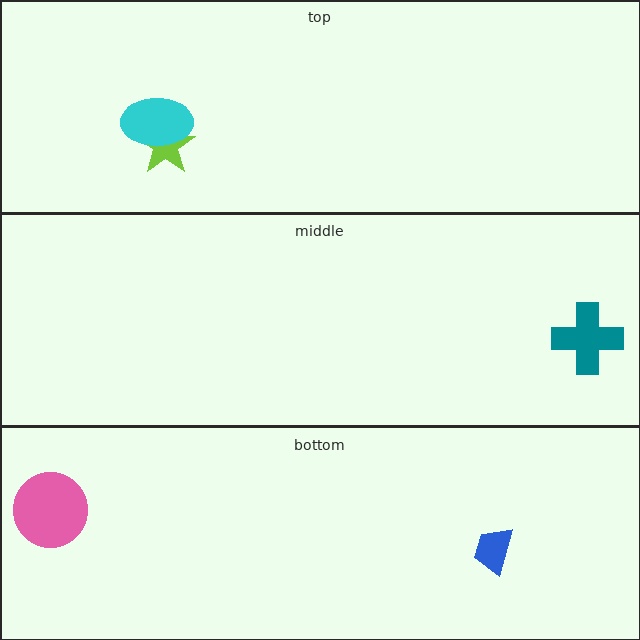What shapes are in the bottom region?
The pink circle, the blue trapezoid.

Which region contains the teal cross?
The middle region.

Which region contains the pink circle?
The bottom region.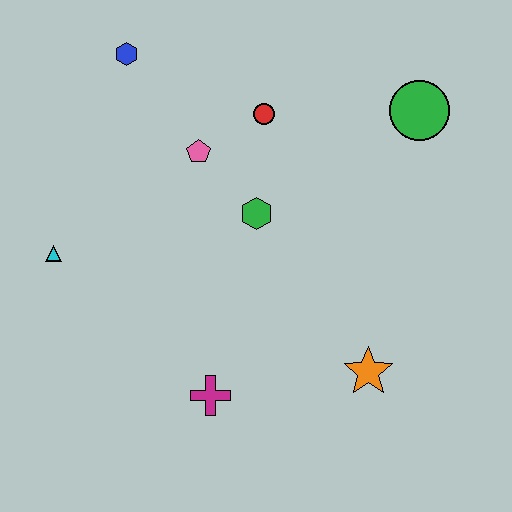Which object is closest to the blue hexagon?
The pink pentagon is closest to the blue hexagon.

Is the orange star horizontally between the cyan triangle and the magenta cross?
No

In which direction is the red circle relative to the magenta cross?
The red circle is above the magenta cross.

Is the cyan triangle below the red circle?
Yes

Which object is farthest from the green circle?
The cyan triangle is farthest from the green circle.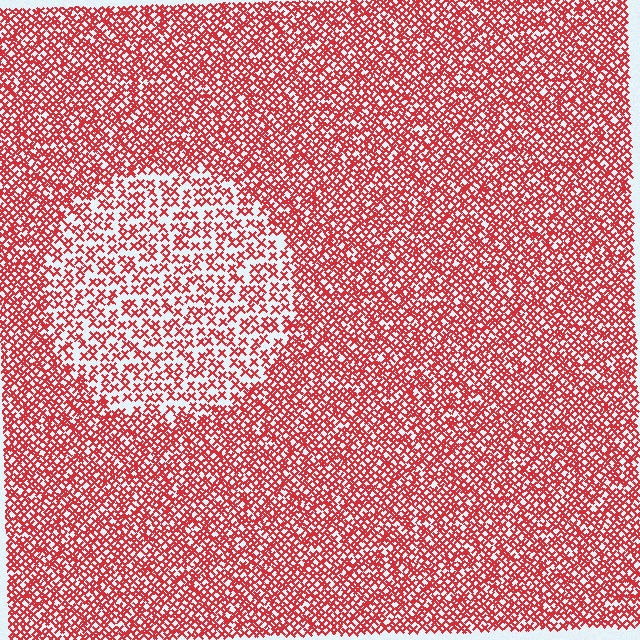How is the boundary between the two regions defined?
The boundary is defined by a change in element density (approximately 1.9x ratio). All elements are the same color, size, and shape.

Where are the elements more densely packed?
The elements are more densely packed outside the circle boundary.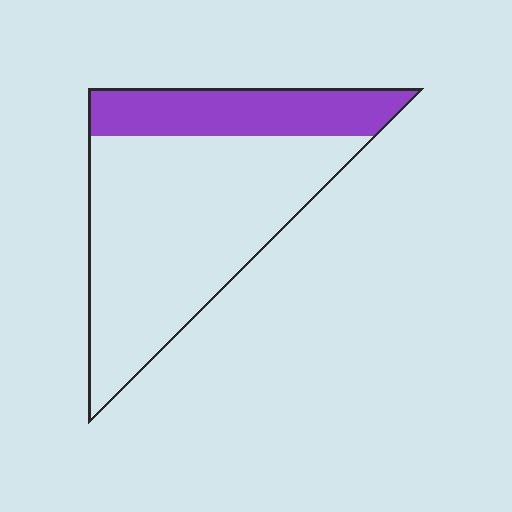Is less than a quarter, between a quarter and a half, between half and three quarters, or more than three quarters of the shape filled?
Between a quarter and a half.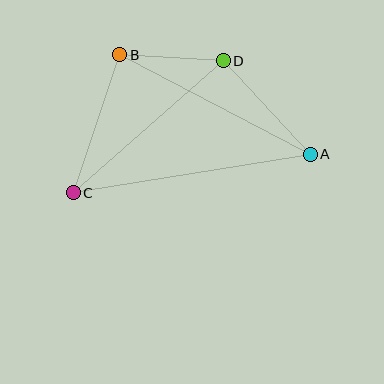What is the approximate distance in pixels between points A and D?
The distance between A and D is approximately 128 pixels.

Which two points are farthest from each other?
Points A and C are farthest from each other.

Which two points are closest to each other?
Points B and D are closest to each other.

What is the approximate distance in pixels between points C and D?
The distance between C and D is approximately 200 pixels.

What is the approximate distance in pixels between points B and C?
The distance between B and C is approximately 146 pixels.